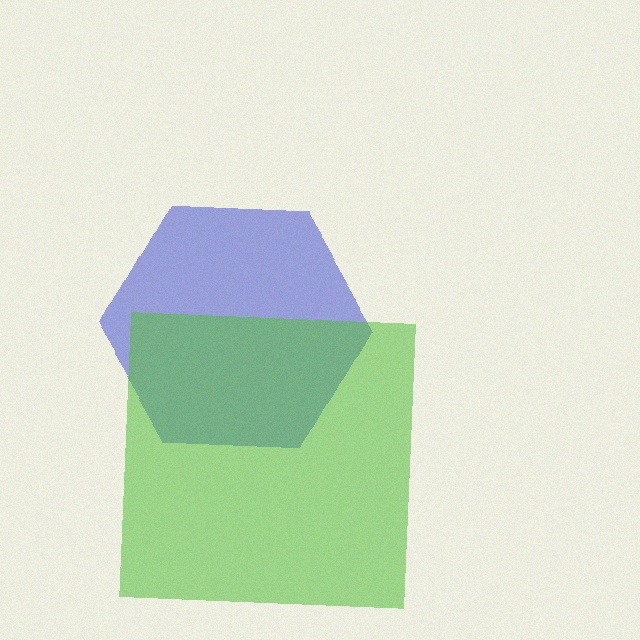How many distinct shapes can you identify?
There are 2 distinct shapes: a blue hexagon, a lime square.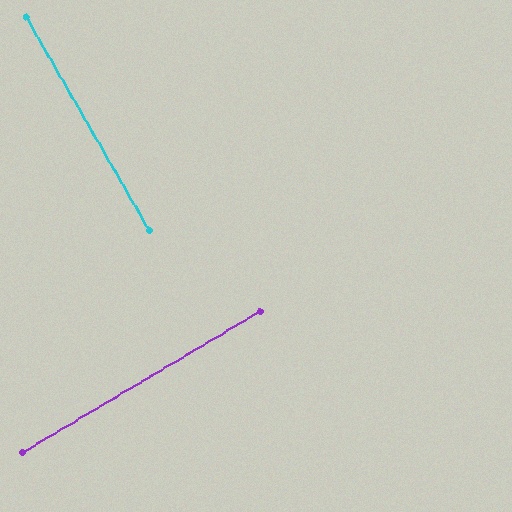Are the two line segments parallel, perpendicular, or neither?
Perpendicular — they meet at approximately 89°.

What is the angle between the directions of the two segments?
Approximately 89 degrees.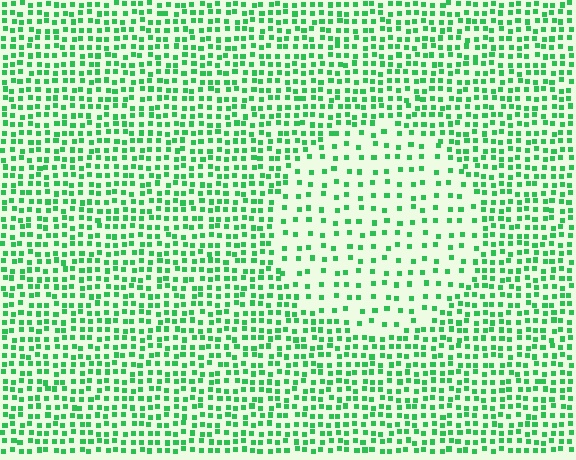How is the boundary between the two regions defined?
The boundary is defined by a change in element density (approximately 2.2x ratio). All elements are the same color, size, and shape.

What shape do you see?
I see a circle.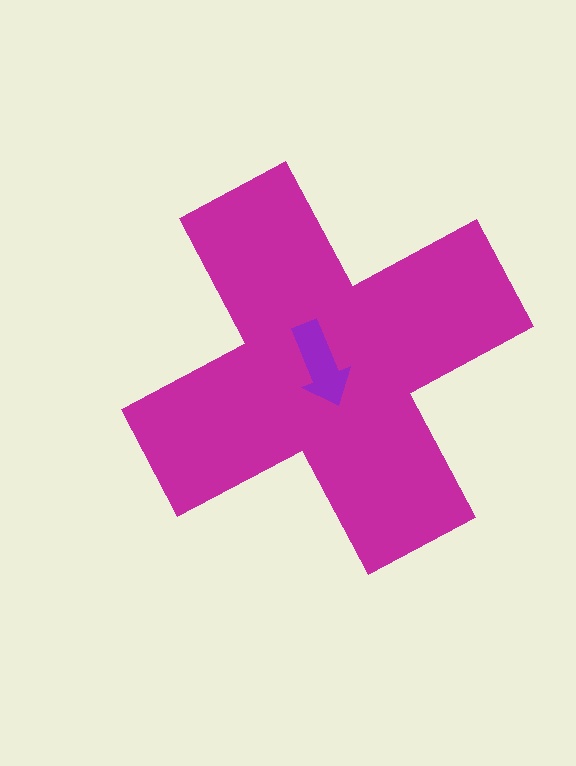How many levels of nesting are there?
2.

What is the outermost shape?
The magenta cross.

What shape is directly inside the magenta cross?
The purple arrow.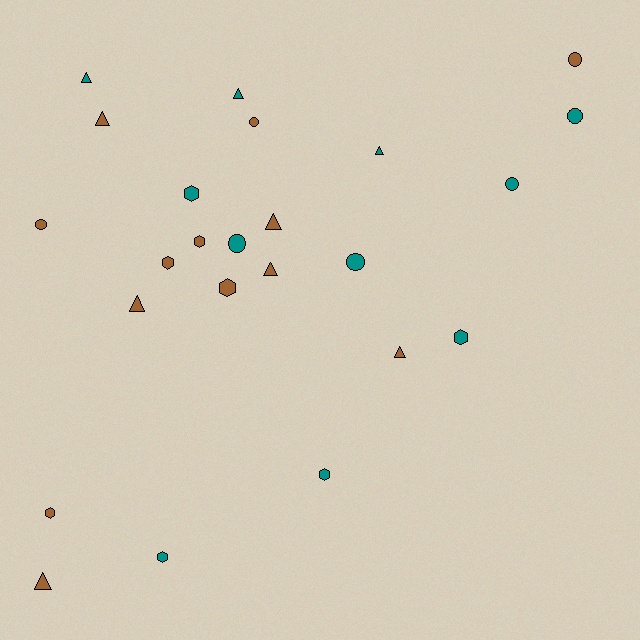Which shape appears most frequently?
Triangle, with 9 objects.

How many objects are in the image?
There are 24 objects.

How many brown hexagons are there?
There are 4 brown hexagons.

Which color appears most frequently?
Brown, with 13 objects.